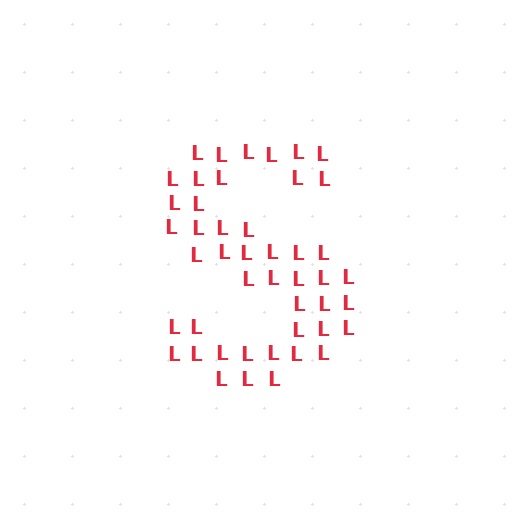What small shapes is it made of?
It is made of small letter L's.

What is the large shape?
The large shape is the letter S.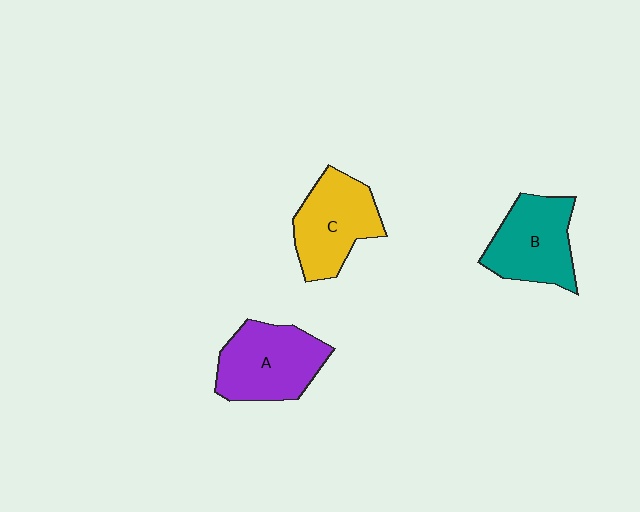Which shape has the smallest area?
Shape B (teal).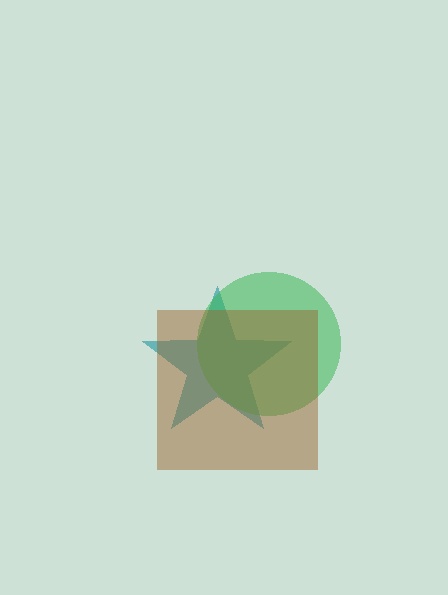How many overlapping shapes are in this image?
There are 3 overlapping shapes in the image.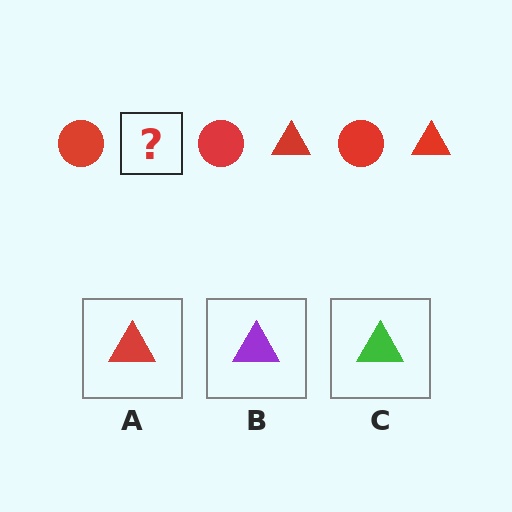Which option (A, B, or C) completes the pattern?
A.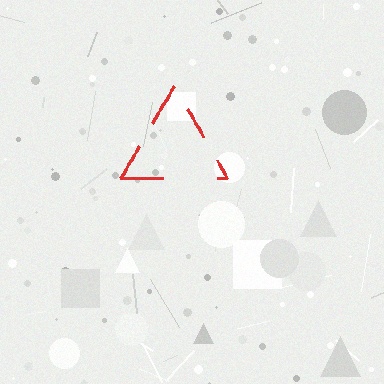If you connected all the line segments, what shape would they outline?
They would outline a triangle.